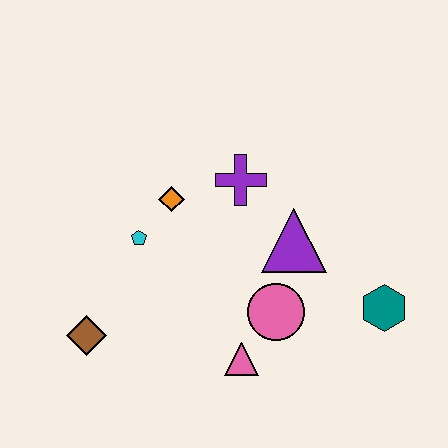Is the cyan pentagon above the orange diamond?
No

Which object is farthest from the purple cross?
The brown diamond is farthest from the purple cross.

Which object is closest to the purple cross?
The orange diamond is closest to the purple cross.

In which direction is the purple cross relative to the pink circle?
The purple cross is above the pink circle.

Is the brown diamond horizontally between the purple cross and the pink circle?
No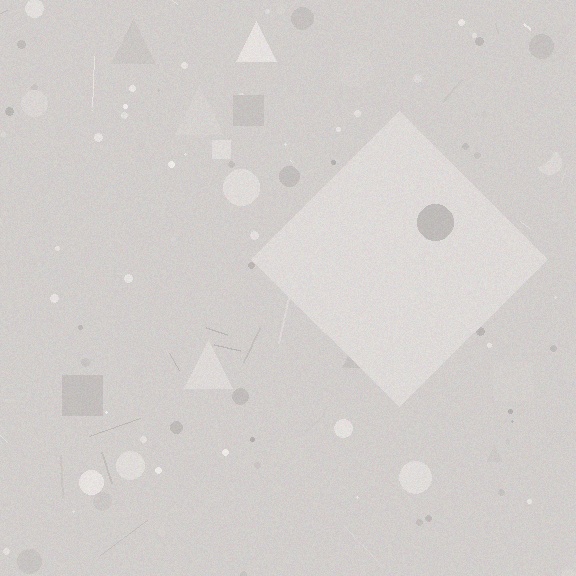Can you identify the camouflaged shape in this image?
The camouflaged shape is a diamond.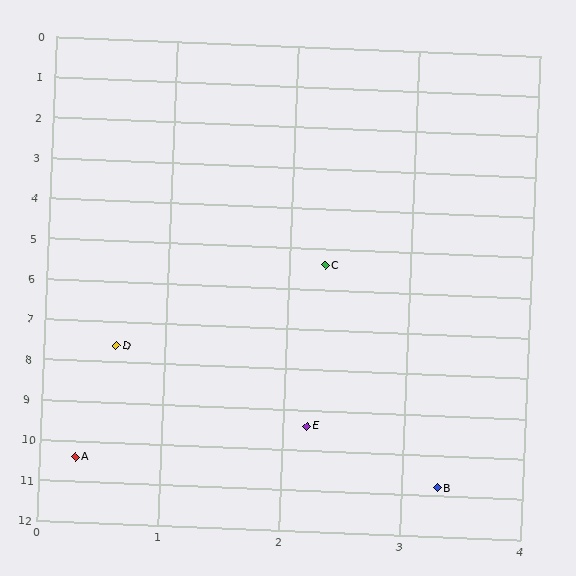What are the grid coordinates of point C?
Point C is at approximately (2.3, 5.4).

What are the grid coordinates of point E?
Point E is at approximately (2.2, 9.4).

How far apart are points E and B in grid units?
Points E and B are about 1.8 grid units apart.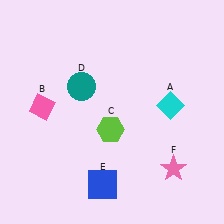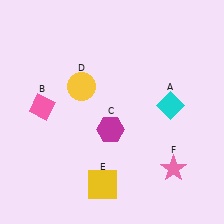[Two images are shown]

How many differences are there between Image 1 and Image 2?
There are 3 differences between the two images.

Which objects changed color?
C changed from lime to magenta. D changed from teal to yellow. E changed from blue to yellow.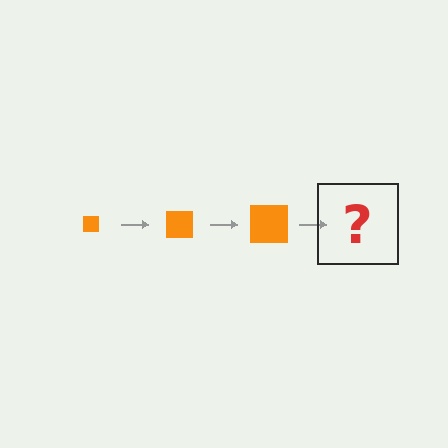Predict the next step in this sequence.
The next step is an orange square, larger than the previous one.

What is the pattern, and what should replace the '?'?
The pattern is that the square gets progressively larger each step. The '?' should be an orange square, larger than the previous one.